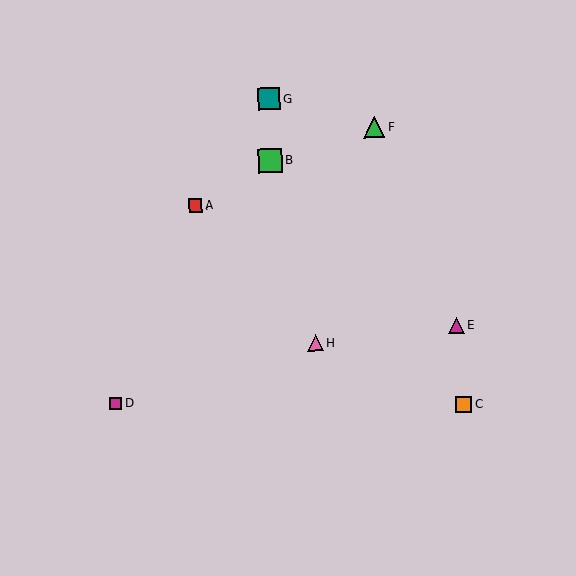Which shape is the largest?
The green square (labeled B) is the largest.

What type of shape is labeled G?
Shape G is a teal square.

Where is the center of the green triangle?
The center of the green triangle is at (374, 127).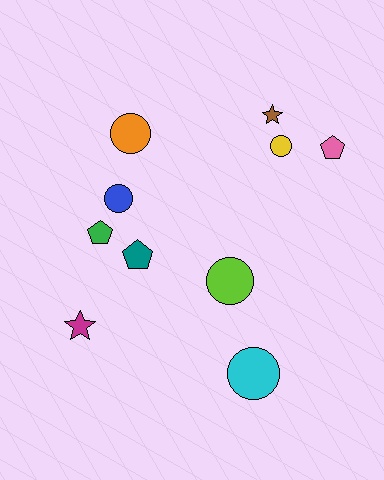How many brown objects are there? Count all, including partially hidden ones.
There is 1 brown object.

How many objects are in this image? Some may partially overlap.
There are 10 objects.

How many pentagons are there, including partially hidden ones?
There are 3 pentagons.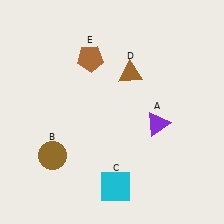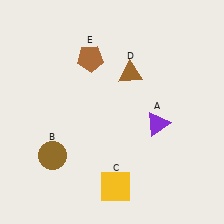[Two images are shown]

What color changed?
The square (C) changed from cyan in Image 1 to yellow in Image 2.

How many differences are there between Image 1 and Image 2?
There is 1 difference between the two images.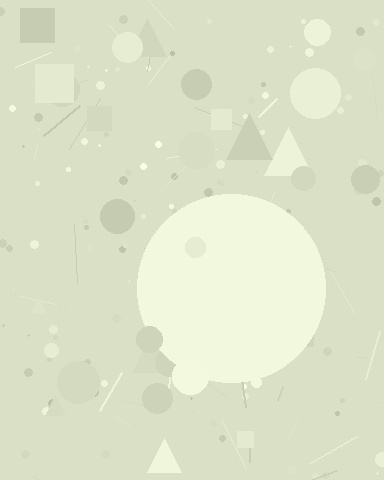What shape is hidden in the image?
A circle is hidden in the image.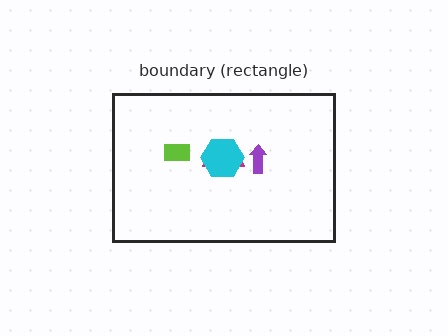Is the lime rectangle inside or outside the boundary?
Inside.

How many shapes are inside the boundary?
4 inside, 0 outside.